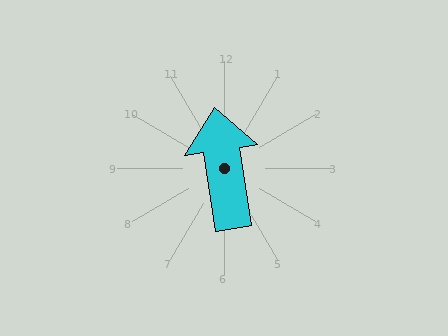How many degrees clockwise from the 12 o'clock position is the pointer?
Approximately 351 degrees.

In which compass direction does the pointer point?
North.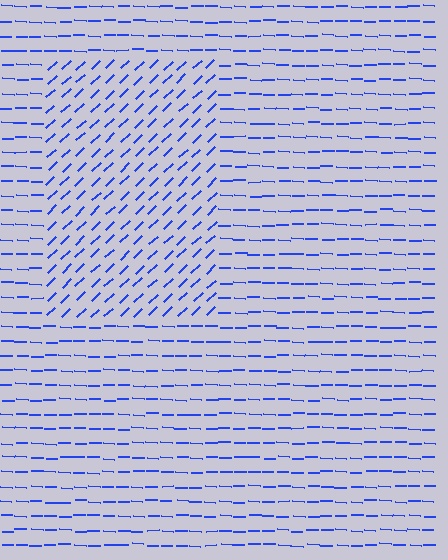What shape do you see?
I see a rectangle.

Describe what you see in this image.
The image is filled with small blue line segments. A rectangle region in the image has lines oriented differently from the surrounding lines, creating a visible texture boundary.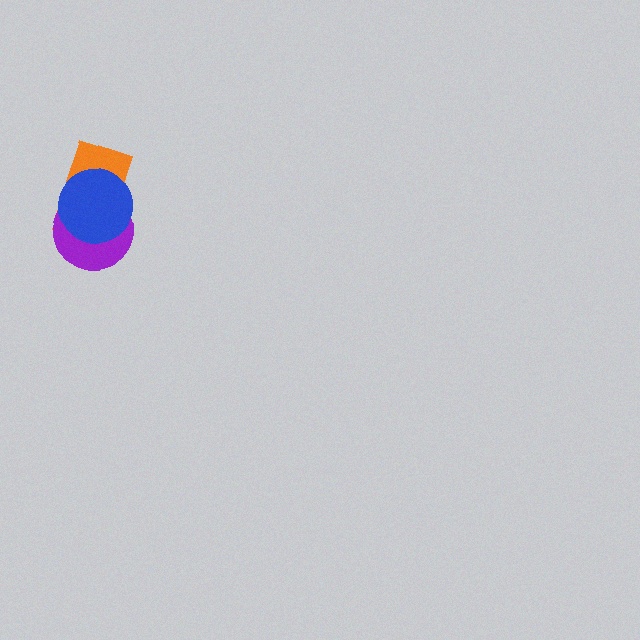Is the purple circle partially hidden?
Yes, it is partially covered by another shape.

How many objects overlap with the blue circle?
2 objects overlap with the blue circle.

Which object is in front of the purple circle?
The blue circle is in front of the purple circle.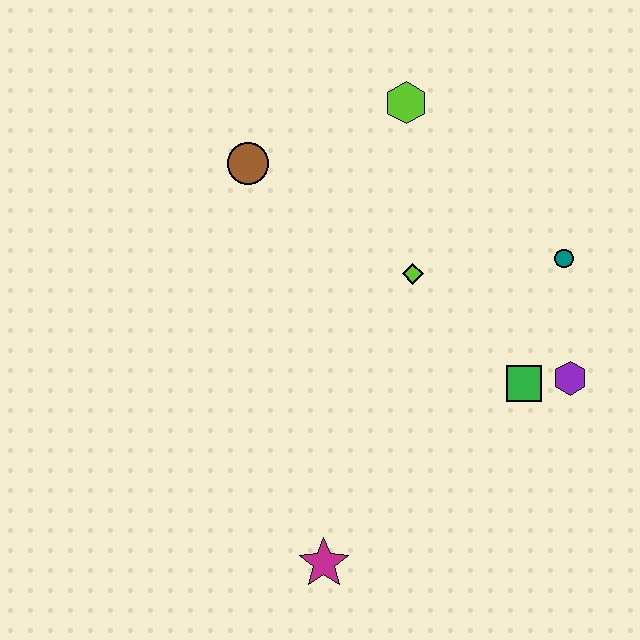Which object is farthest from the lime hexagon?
The magenta star is farthest from the lime hexagon.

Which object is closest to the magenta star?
The green square is closest to the magenta star.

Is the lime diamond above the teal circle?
No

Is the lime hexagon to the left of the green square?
Yes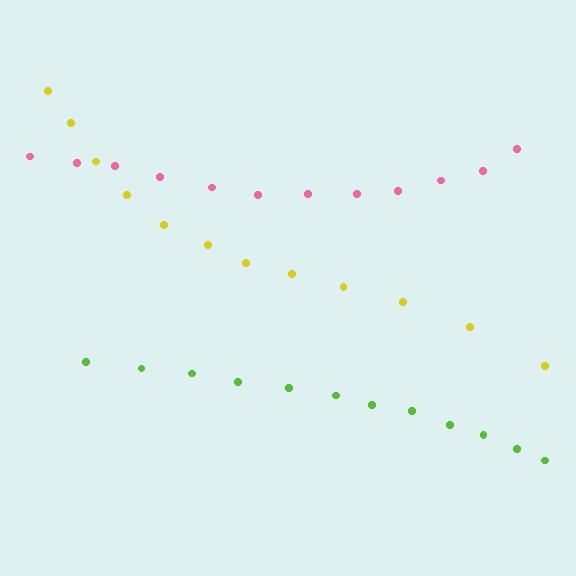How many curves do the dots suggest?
There are 3 distinct paths.